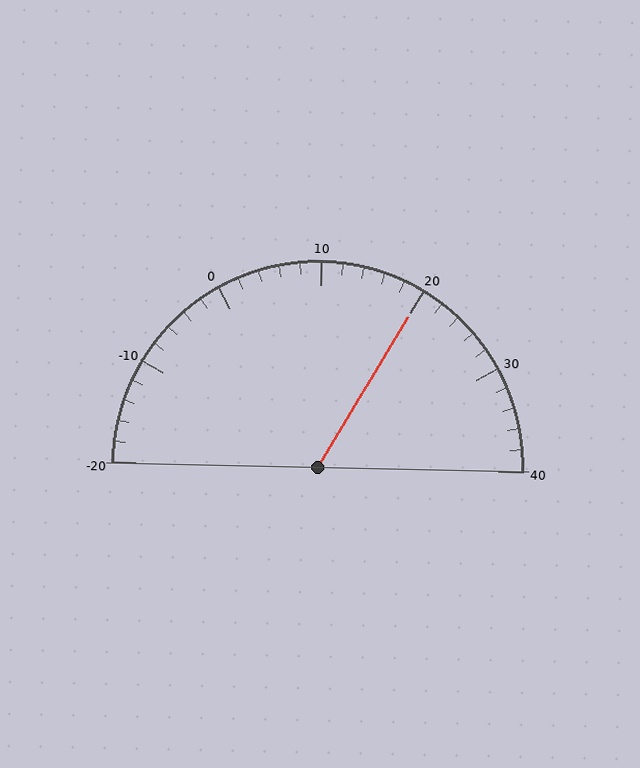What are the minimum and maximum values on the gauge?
The gauge ranges from -20 to 40.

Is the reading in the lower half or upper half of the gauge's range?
The reading is in the upper half of the range (-20 to 40).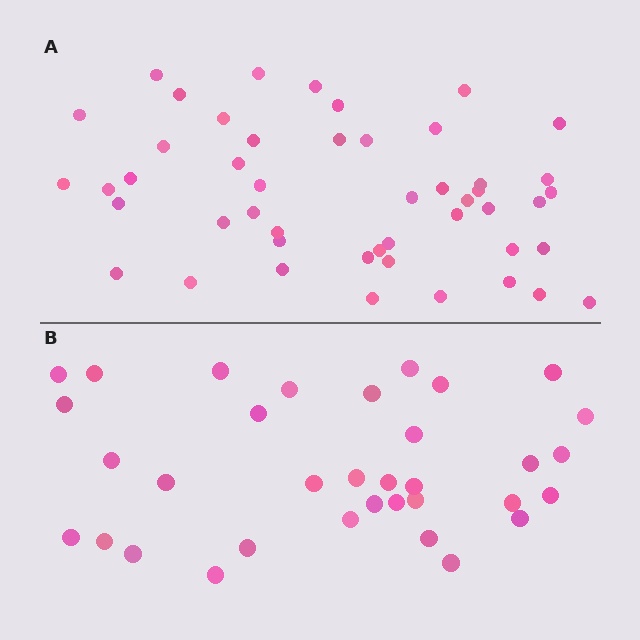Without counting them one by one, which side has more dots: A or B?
Region A (the top region) has more dots.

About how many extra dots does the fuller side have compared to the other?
Region A has approximately 15 more dots than region B.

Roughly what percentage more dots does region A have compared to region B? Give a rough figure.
About 40% more.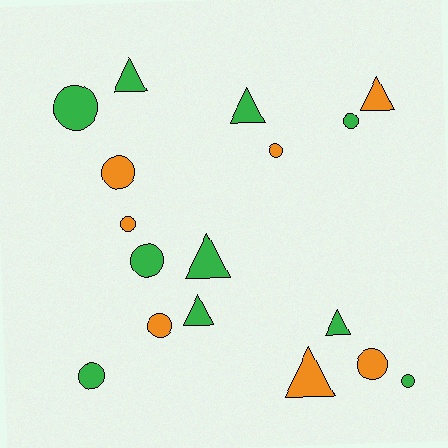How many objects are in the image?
There are 17 objects.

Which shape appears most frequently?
Circle, with 10 objects.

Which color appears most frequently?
Green, with 10 objects.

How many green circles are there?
There are 5 green circles.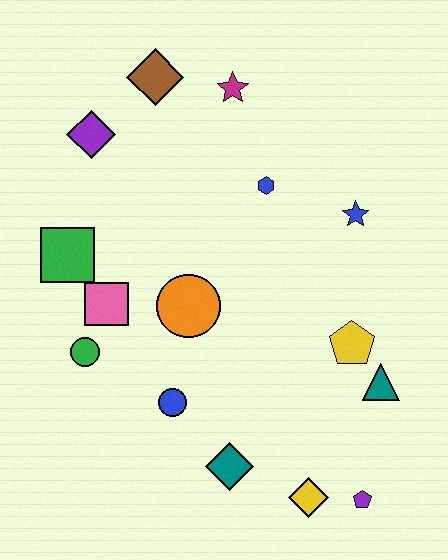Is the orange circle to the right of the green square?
Yes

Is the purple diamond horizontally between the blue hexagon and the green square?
Yes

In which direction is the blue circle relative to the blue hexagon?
The blue circle is below the blue hexagon.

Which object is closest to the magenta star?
The brown diamond is closest to the magenta star.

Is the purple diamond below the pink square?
No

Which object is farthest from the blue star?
The green circle is farthest from the blue star.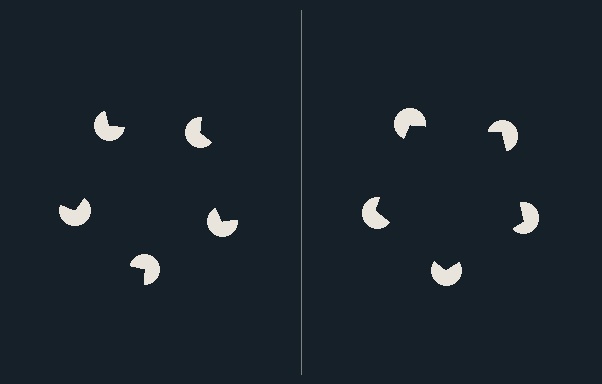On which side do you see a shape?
An illusory pentagon appears on the right side. On the left side the wedge cuts are rotated, so no coherent shape forms.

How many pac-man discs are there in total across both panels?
10 — 5 on each side.